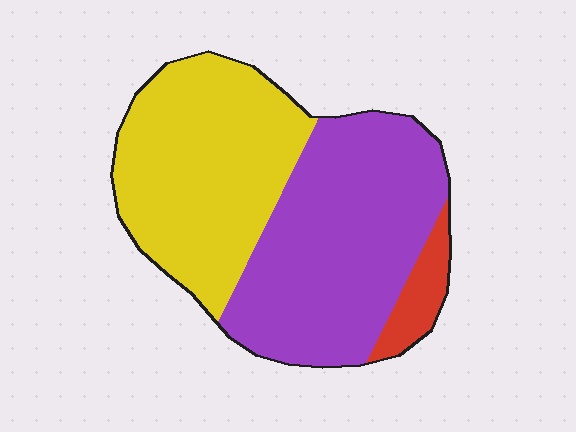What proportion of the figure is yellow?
Yellow covers roughly 45% of the figure.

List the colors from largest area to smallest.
From largest to smallest: purple, yellow, red.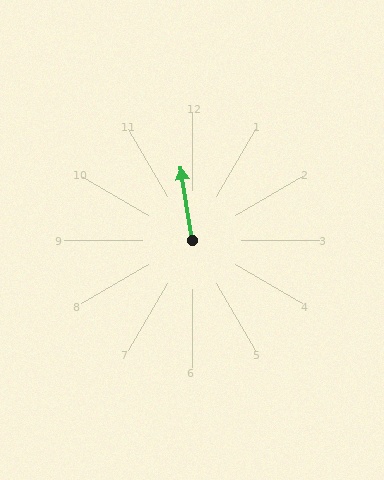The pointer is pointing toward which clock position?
Roughly 12 o'clock.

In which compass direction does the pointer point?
North.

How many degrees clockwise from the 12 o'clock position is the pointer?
Approximately 351 degrees.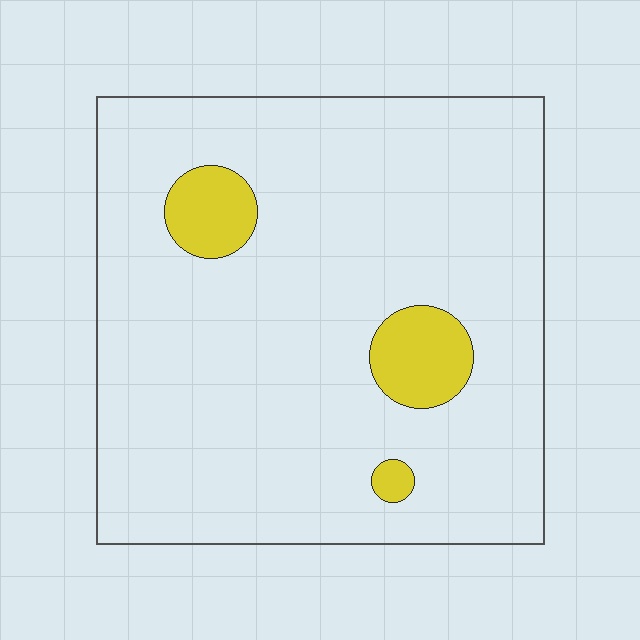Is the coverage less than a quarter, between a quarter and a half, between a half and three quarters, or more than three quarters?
Less than a quarter.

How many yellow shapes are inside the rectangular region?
3.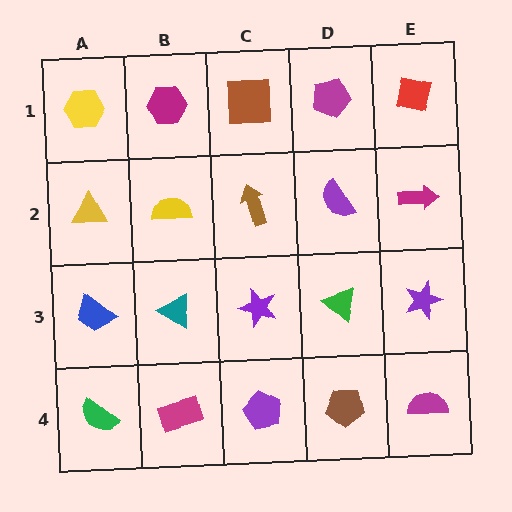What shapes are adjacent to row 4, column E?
A purple star (row 3, column E), a brown pentagon (row 4, column D).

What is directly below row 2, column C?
A purple star.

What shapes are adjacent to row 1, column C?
A brown arrow (row 2, column C), a magenta hexagon (row 1, column B), a magenta pentagon (row 1, column D).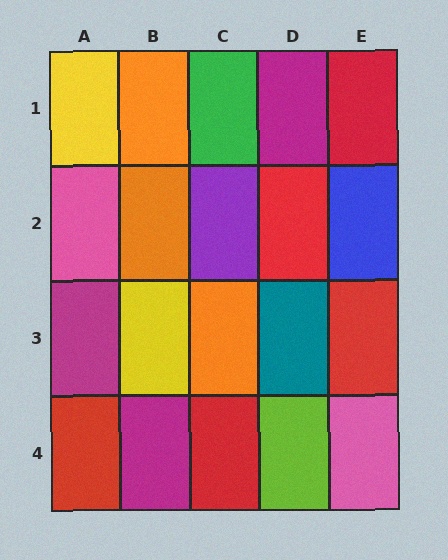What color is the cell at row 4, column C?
Red.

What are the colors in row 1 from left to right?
Yellow, orange, green, magenta, red.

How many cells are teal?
1 cell is teal.